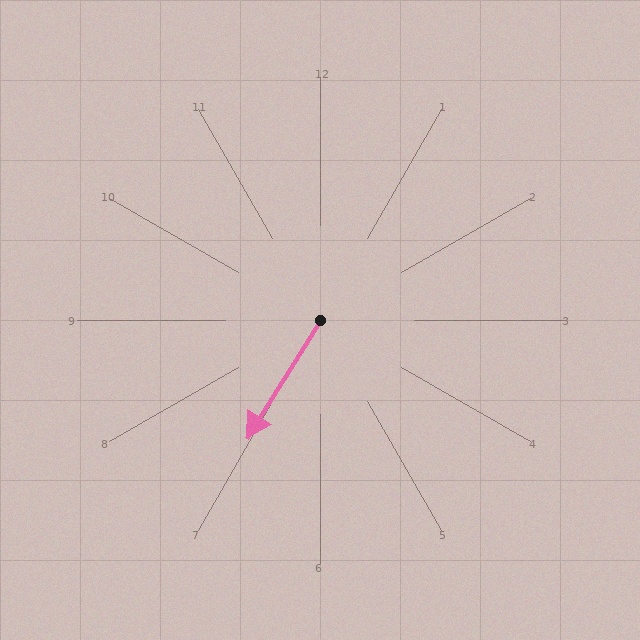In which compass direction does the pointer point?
Southwest.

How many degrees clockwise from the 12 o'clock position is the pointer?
Approximately 212 degrees.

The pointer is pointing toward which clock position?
Roughly 7 o'clock.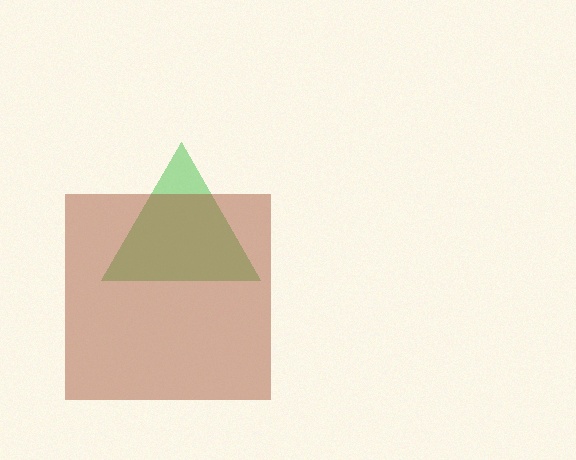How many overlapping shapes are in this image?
There are 2 overlapping shapes in the image.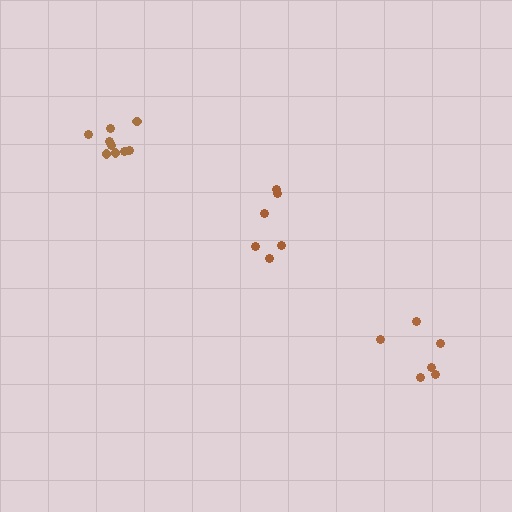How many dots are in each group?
Group 1: 6 dots, Group 2: 10 dots, Group 3: 6 dots (22 total).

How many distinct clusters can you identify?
There are 3 distinct clusters.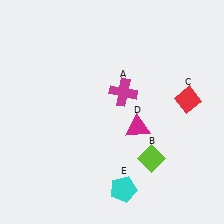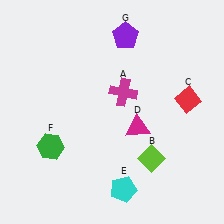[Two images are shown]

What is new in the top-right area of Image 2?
A purple pentagon (G) was added in the top-right area of Image 2.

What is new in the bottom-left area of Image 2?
A green hexagon (F) was added in the bottom-left area of Image 2.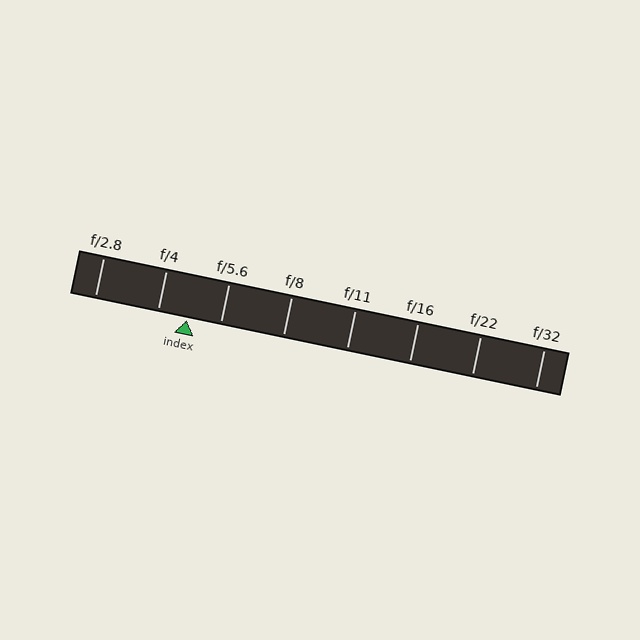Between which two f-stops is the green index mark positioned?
The index mark is between f/4 and f/5.6.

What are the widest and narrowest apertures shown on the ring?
The widest aperture shown is f/2.8 and the narrowest is f/32.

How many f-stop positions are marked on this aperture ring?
There are 8 f-stop positions marked.